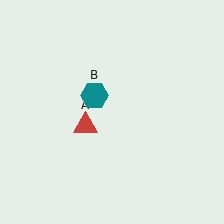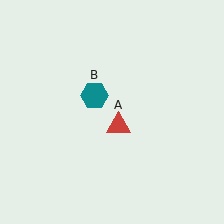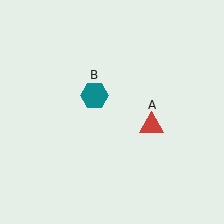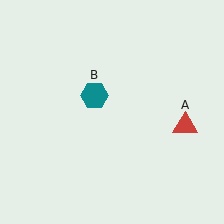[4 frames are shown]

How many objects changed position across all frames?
1 object changed position: red triangle (object A).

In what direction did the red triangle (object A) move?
The red triangle (object A) moved right.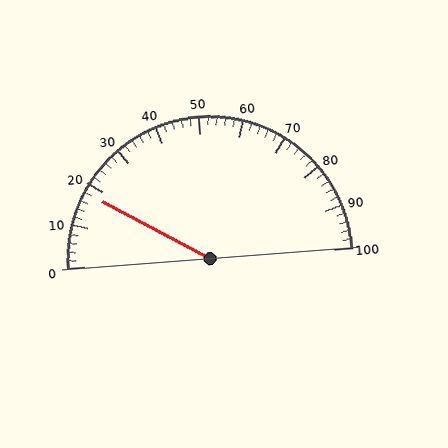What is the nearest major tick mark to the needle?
The nearest major tick mark is 20.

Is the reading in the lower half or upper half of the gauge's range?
The reading is in the lower half of the range (0 to 100).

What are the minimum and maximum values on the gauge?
The gauge ranges from 0 to 100.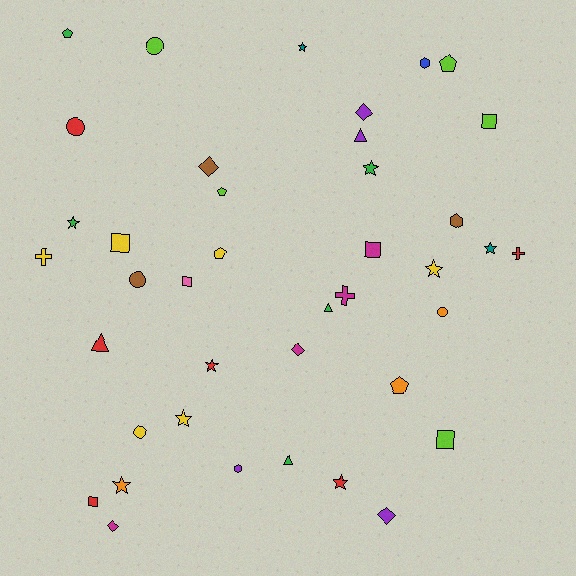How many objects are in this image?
There are 40 objects.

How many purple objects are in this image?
There are 4 purple objects.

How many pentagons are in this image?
There are 5 pentagons.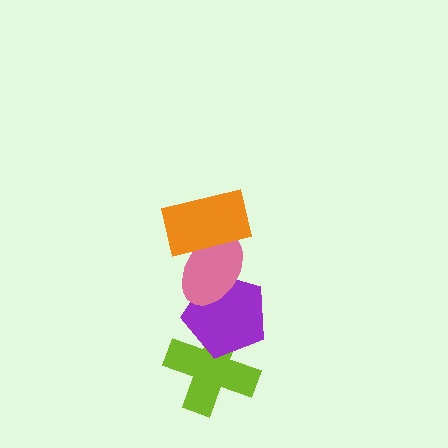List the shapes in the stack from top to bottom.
From top to bottom: the orange rectangle, the pink ellipse, the purple pentagon, the lime cross.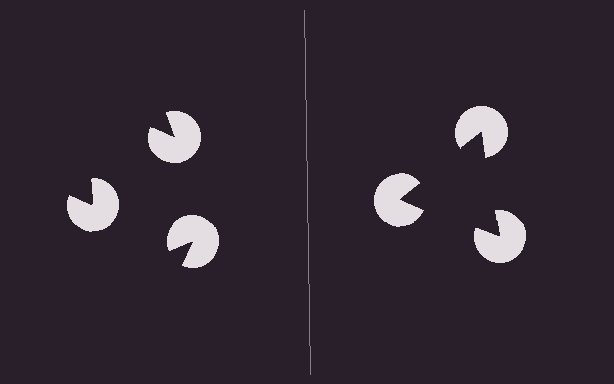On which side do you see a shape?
An illusory triangle appears on the right side. On the left side the wedge cuts are rotated, so no coherent shape forms.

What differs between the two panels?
The pac-man discs are positioned identically on both sides; only the wedge orientations differ. On the right they align to a triangle; on the left they are misaligned.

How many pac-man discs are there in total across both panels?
6 — 3 on each side.